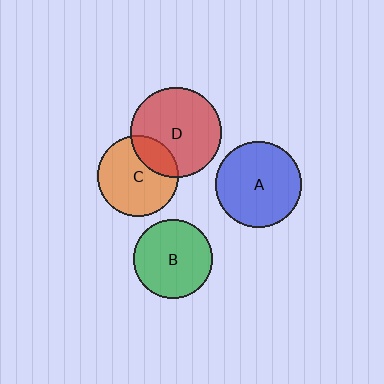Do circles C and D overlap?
Yes.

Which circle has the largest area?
Circle D (red).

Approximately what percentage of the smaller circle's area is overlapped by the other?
Approximately 25%.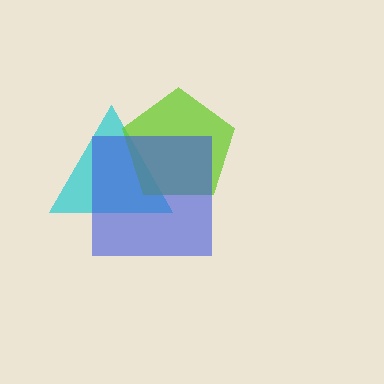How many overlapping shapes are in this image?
There are 3 overlapping shapes in the image.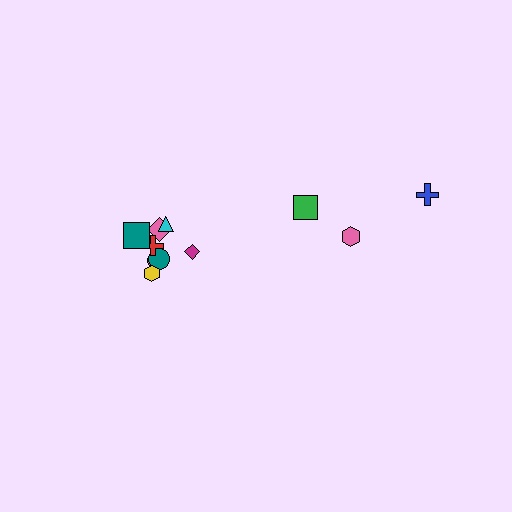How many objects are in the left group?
There are 8 objects.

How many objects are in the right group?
There are 3 objects.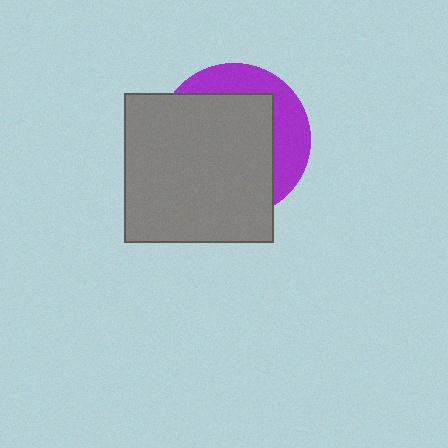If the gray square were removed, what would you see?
You would see the complete purple circle.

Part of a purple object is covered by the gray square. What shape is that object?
It is a circle.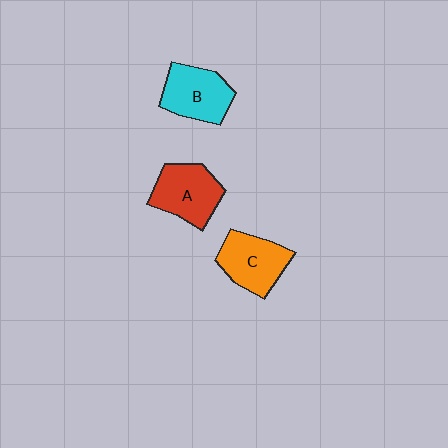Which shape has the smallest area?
Shape C (orange).